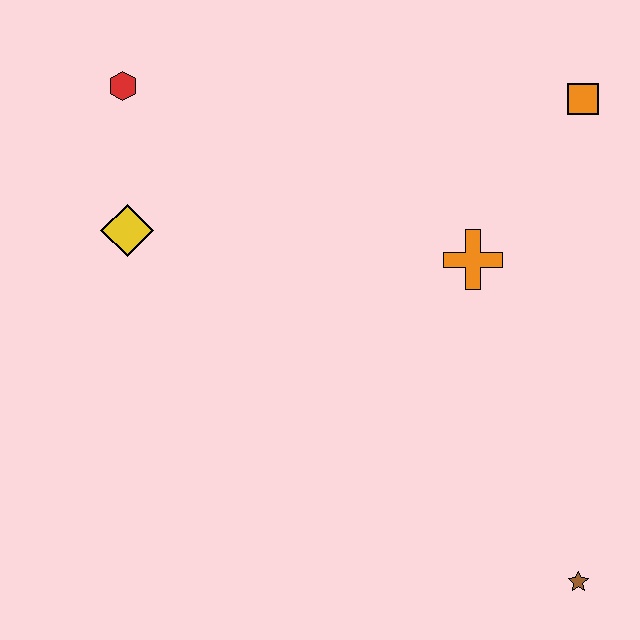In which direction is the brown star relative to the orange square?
The brown star is below the orange square.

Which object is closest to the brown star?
The orange cross is closest to the brown star.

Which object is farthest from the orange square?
The brown star is farthest from the orange square.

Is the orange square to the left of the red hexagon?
No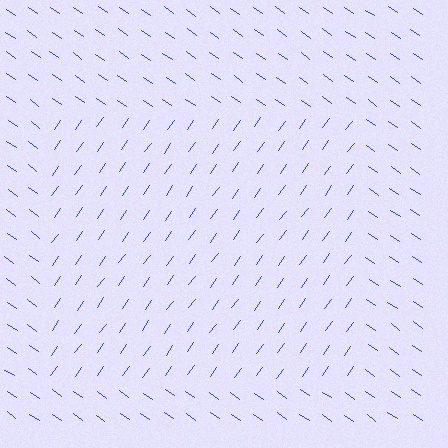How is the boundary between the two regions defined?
The boundary is defined purely by a change in line orientation (approximately 89 degrees difference). All lines are the same color and thickness.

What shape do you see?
I see a rectangle.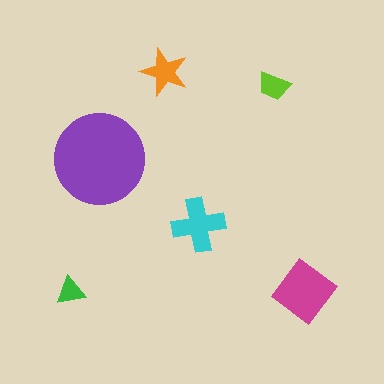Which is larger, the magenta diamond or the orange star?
The magenta diamond.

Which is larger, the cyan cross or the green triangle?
The cyan cross.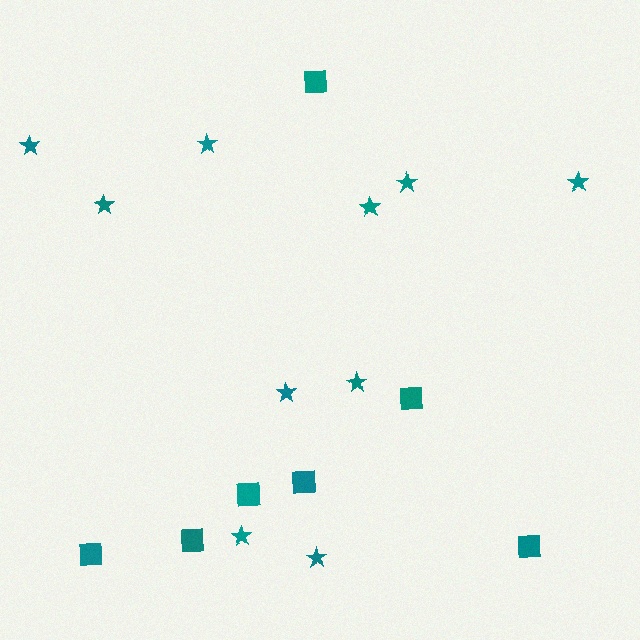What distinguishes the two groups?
There are 2 groups: one group of stars (10) and one group of squares (7).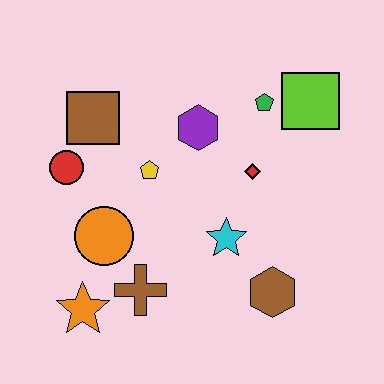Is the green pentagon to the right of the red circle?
Yes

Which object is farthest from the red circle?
The lime square is farthest from the red circle.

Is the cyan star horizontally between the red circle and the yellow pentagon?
No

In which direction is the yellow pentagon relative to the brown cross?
The yellow pentagon is above the brown cross.